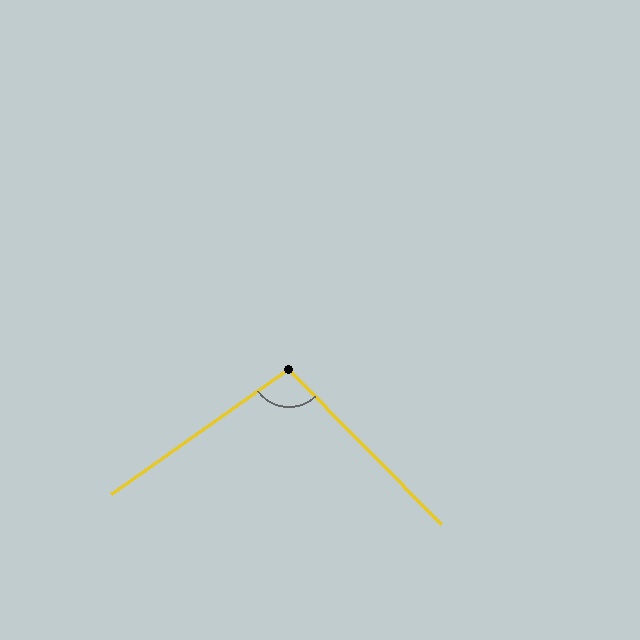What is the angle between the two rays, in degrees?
Approximately 99 degrees.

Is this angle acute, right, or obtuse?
It is obtuse.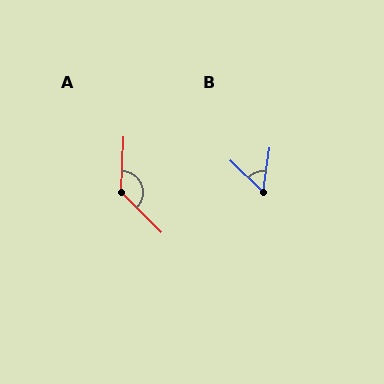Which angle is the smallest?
B, at approximately 55 degrees.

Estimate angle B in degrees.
Approximately 55 degrees.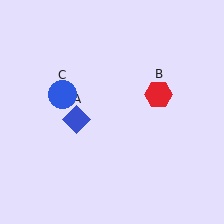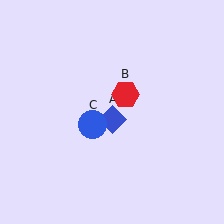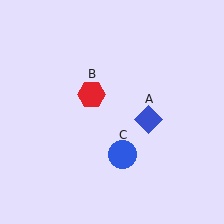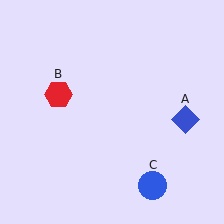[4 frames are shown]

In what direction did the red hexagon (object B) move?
The red hexagon (object B) moved left.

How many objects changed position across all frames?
3 objects changed position: blue diamond (object A), red hexagon (object B), blue circle (object C).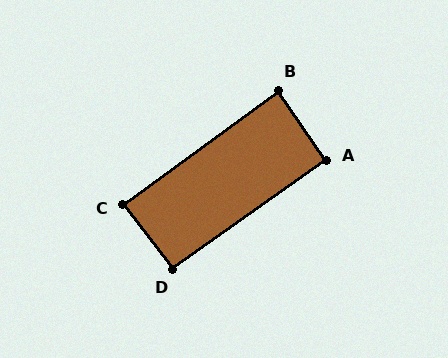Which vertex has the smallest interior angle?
B, at approximately 88 degrees.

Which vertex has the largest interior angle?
D, at approximately 92 degrees.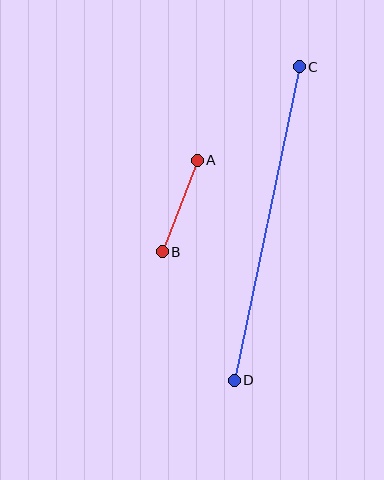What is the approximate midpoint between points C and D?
The midpoint is at approximately (267, 224) pixels.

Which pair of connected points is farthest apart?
Points C and D are farthest apart.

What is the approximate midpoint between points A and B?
The midpoint is at approximately (180, 206) pixels.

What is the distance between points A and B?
The distance is approximately 98 pixels.